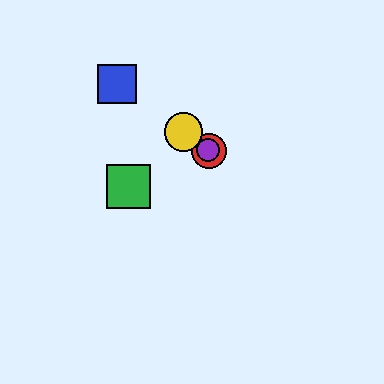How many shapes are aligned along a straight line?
4 shapes (the red circle, the blue square, the yellow circle, the purple circle) are aligned along a straight line.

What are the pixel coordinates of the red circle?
The red circle is at (209, 151).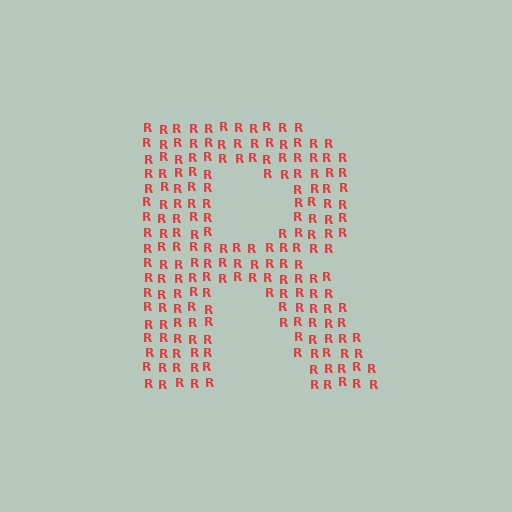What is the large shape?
The large shape is the letter R.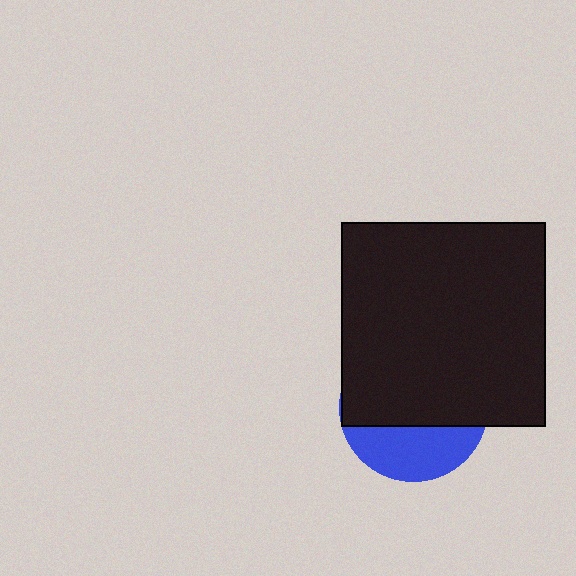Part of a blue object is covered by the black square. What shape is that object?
It is a circle.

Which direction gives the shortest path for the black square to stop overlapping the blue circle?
Moving up gives the shortest separation.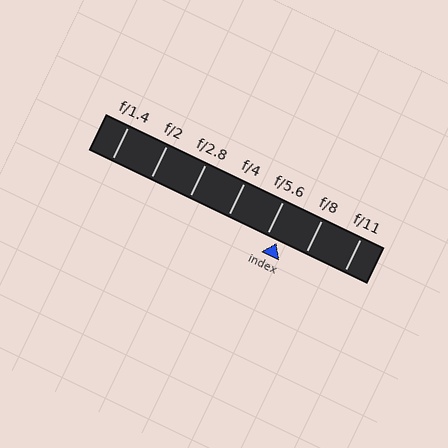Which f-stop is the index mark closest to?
The index mark is closest to f/5.6.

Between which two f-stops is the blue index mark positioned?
The index mark is between f/5.6 and f/8.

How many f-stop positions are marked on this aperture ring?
There are 7 f-stop positions marked.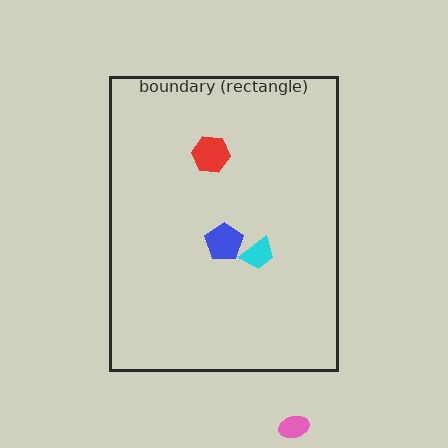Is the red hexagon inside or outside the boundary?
Inside.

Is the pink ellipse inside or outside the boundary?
Outside.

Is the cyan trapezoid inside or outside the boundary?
Inside.